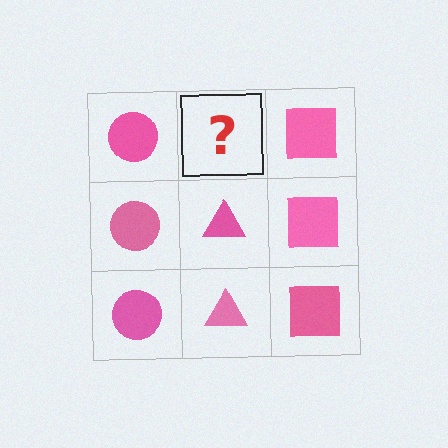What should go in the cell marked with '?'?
The missing cell should contain a pink triangle.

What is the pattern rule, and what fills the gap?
The rule is that each column has a consistent shape. The gap should be filled with a pink triangle.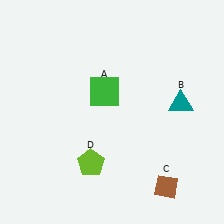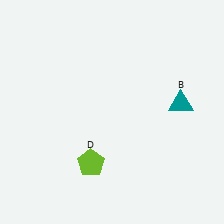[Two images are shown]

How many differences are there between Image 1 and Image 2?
There are 2 differences between the two images.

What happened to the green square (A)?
The green square (A) was removed in Image 2. It was in the top-left area of Image 1.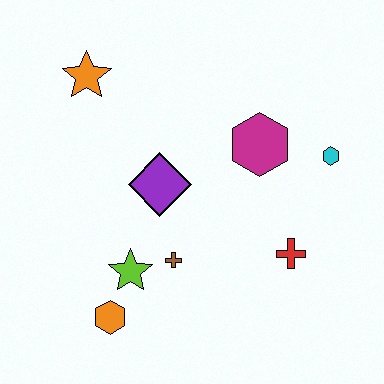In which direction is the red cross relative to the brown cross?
The red cross is to the right of the brown cross.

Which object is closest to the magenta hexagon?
The cyan hexagon is closest to the magenta hexagon.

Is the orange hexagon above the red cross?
No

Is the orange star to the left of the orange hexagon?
Yes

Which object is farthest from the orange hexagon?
The cyan hexagon is farthest from the orange hexagon.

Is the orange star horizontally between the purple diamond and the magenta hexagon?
No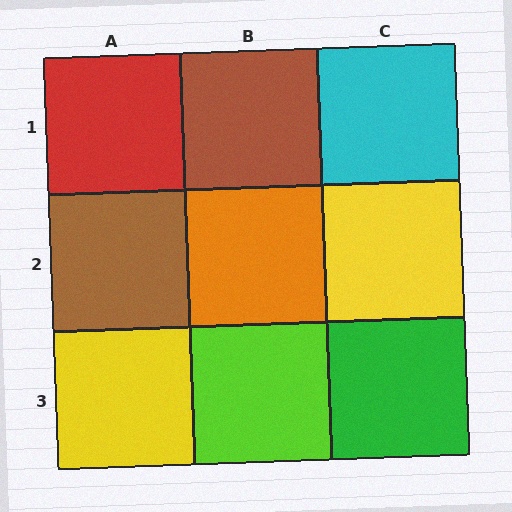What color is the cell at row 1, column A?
Red.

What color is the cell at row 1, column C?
Cyan.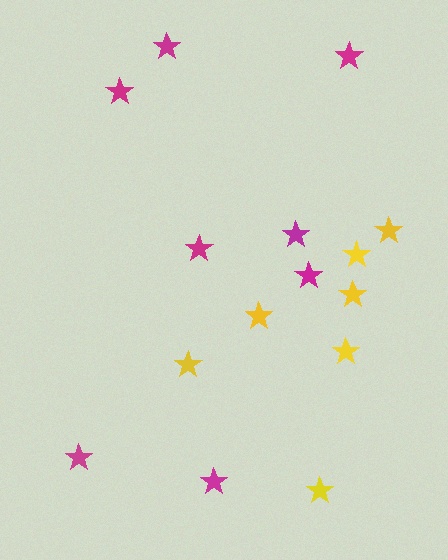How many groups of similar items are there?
There are 2 groups: one group of magenta stars (8) and one group of yellow stars (7).